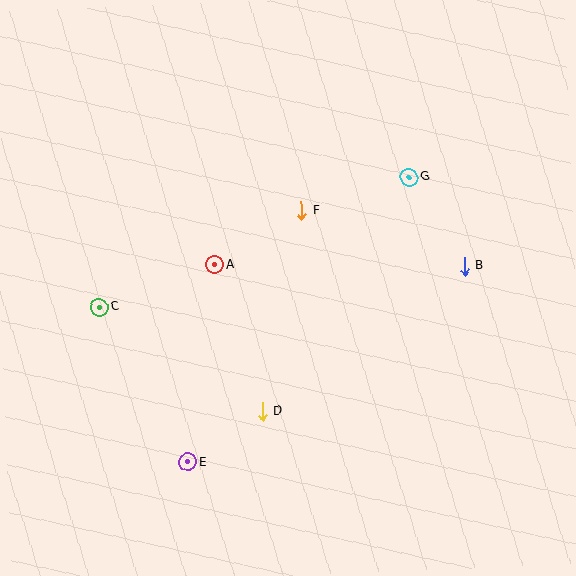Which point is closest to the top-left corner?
Point C is closest to the top-left corner.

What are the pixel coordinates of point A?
Point A is at (215, 265).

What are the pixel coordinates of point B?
Point B is at (464, 266).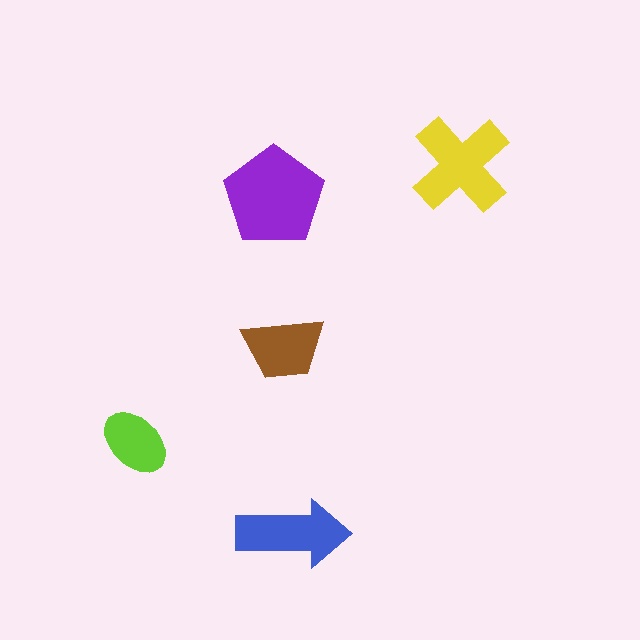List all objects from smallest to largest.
The lime ellipse, the brown trapezoid, the blue arrow, the yellow cross, the purple pentagon.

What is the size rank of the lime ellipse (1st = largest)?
5th.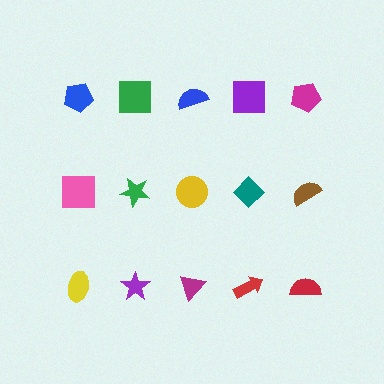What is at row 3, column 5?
A red semicircle.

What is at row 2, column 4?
A teal diamond.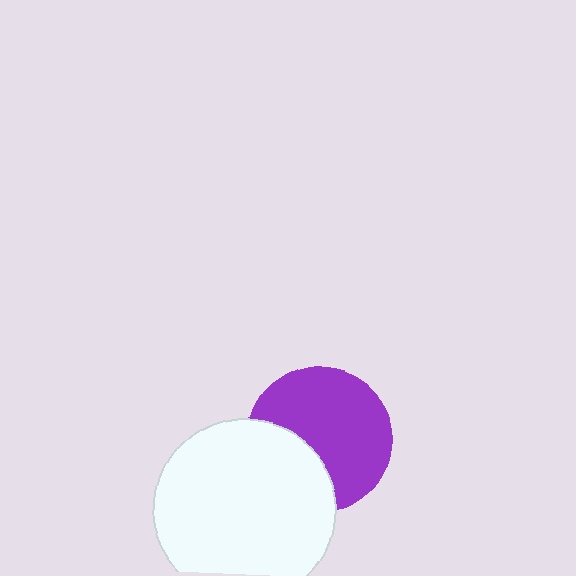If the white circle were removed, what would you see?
You would see the complete purple circle.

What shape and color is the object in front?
The object in front is a white circle.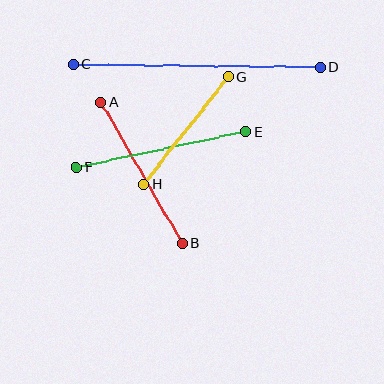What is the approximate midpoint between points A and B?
The midpoint is at approximately (142, 173) pixels.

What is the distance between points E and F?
The distance is approximately 173 pixels.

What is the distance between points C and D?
The distance is approximately 247 pixels.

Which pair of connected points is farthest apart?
Points C and D are farthest apart.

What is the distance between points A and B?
The distance is approximately 163 pixels.